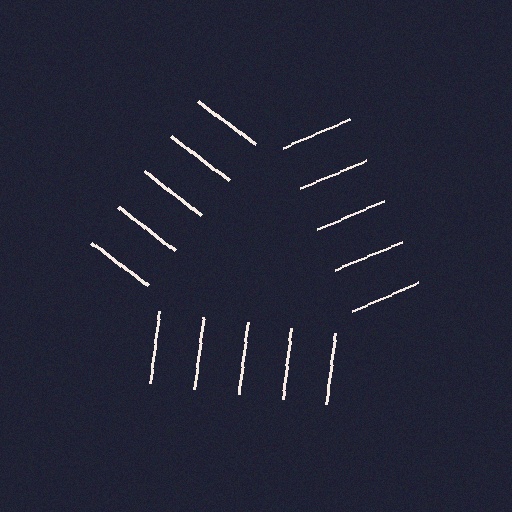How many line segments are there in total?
15 — 5 along each of the 3 edges.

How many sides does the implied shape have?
3 sides — the line-ends trace a triangle.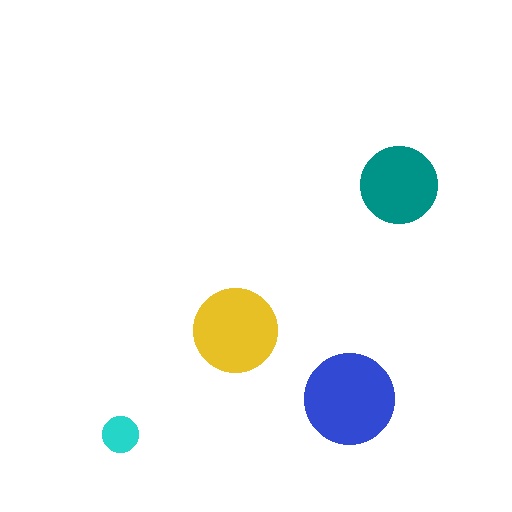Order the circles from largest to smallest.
the blue one, the yellow one, the teal one, the cyan one.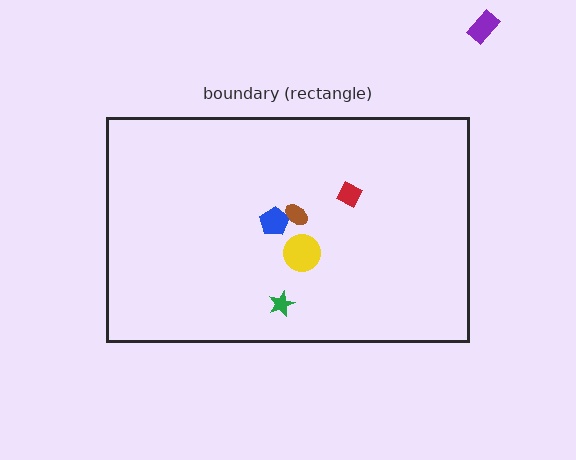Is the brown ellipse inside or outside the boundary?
Inside.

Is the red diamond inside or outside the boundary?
Inside.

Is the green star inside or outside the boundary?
Inside.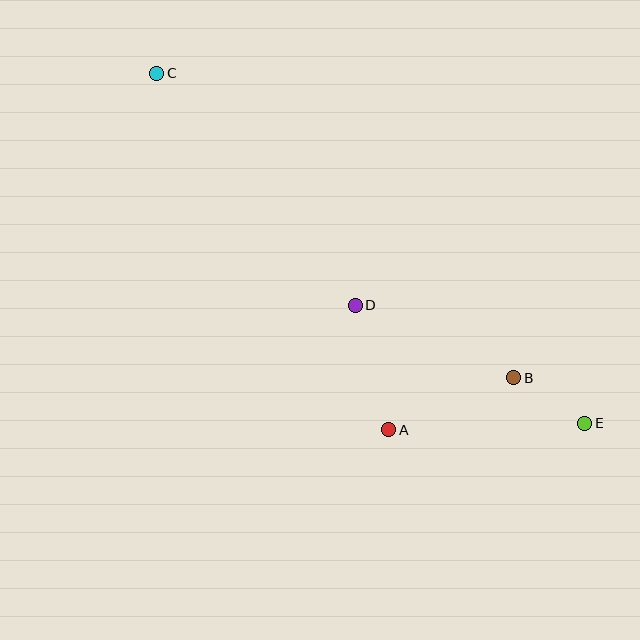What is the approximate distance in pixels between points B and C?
The distance between B and C is approximately 469 pixels.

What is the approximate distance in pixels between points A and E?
The distance between A and E is approximately 196 pixels.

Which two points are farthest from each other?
Points C and E are farthest from each other.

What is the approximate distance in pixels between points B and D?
The distance between B and D is approximately 174 pixels.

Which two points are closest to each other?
Points B and E are closest to each other.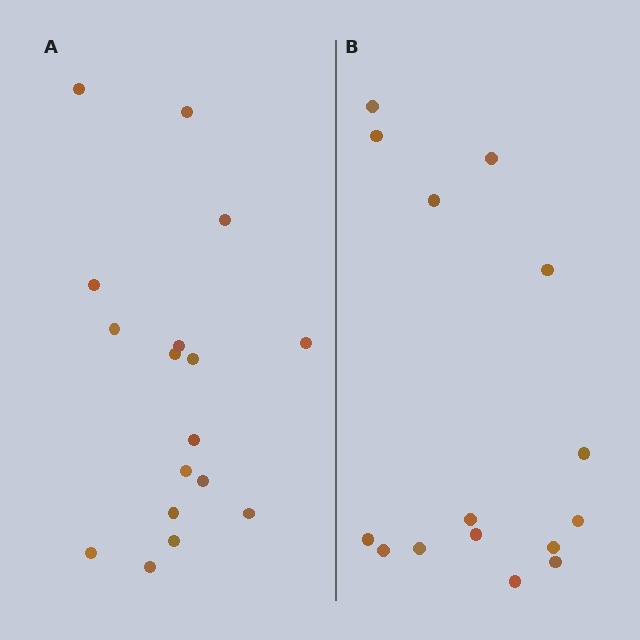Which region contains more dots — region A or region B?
Region A (the left region) has more dots.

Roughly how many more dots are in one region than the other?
Region A has just a few more — roughly 2 or 3 more dots than region B.